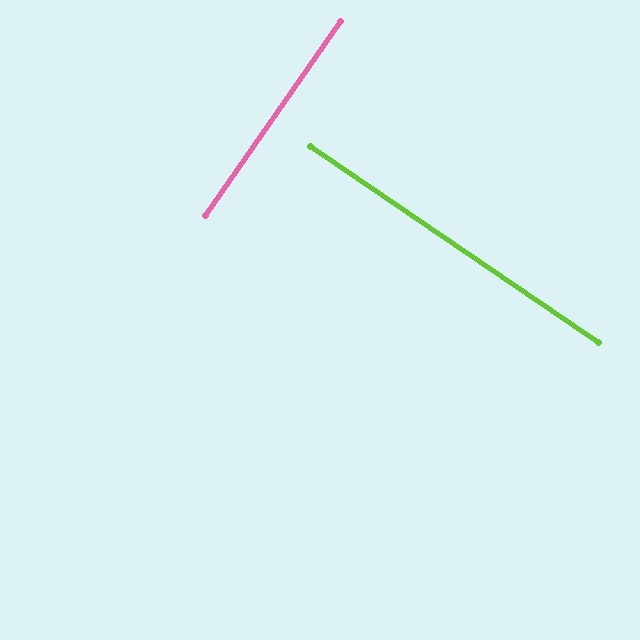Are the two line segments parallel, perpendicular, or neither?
Perpendicular — they meet at approximately 90°.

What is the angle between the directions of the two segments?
Approximately 90 degrees.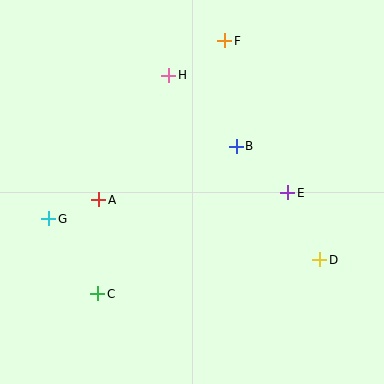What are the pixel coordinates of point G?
Point G is at (49, 219).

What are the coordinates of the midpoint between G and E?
The midpoint between G and E is at (168, 206).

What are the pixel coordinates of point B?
Point B is at (236, 146).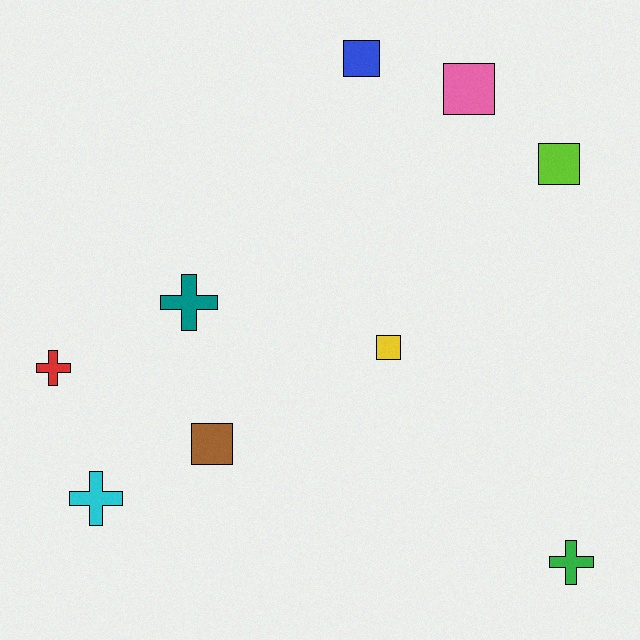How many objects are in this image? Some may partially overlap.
There are 9 objects.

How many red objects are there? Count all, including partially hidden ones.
There is 1 red object.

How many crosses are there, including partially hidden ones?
There are 4 crosses.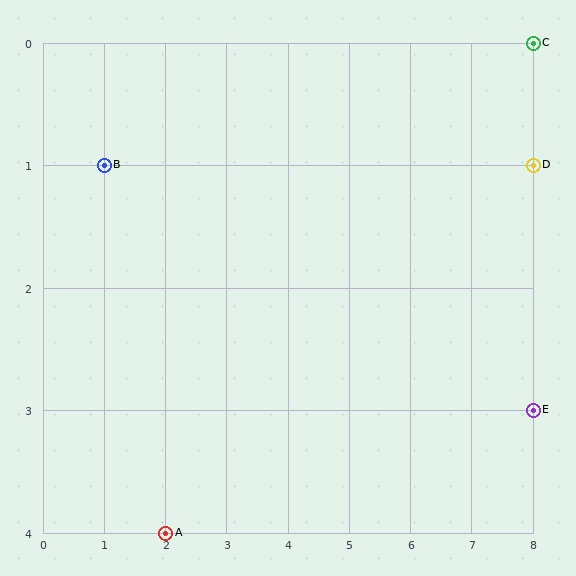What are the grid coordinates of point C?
Point C is at grid coordinates (8, 0).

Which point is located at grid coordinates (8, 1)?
Point D is at (8, 1).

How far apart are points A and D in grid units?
Points A and D are 6 columns and 3 rows apart (about 6.7 grid units diagonally).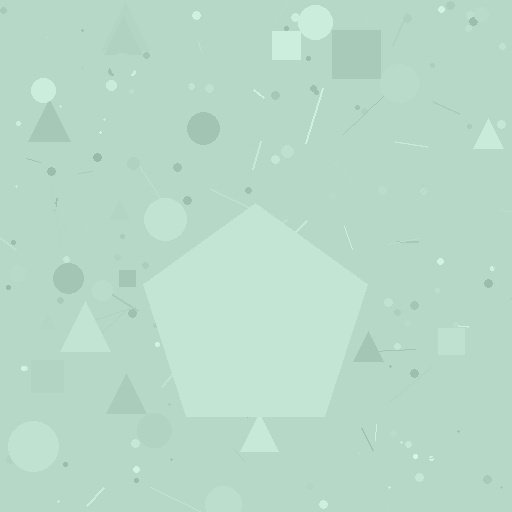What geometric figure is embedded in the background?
A pentagon is embedded in the background.